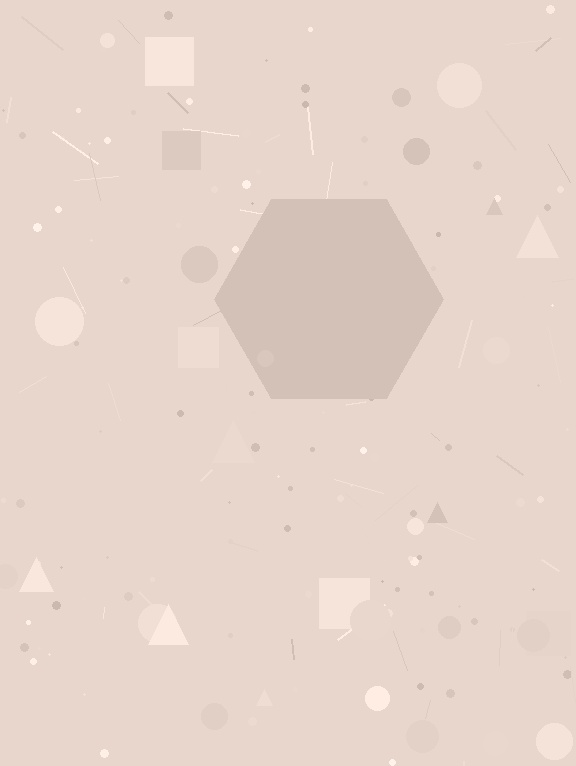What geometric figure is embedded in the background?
A hexagon is embedded in the background.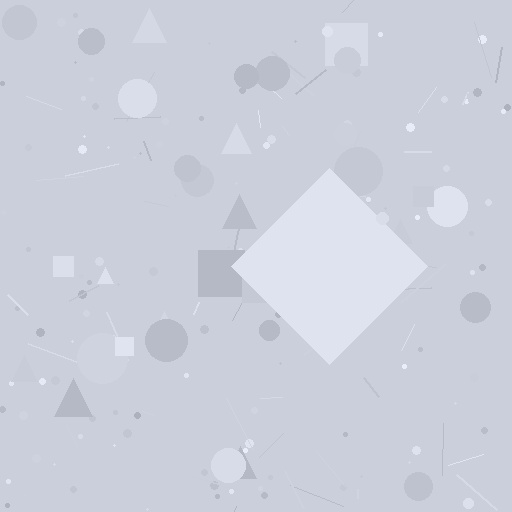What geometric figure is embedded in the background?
A diamond is embedded in the background.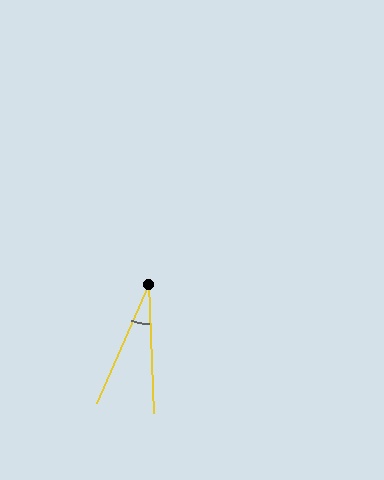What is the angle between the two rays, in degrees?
Approximately 26 degrees.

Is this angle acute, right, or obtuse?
It is acute.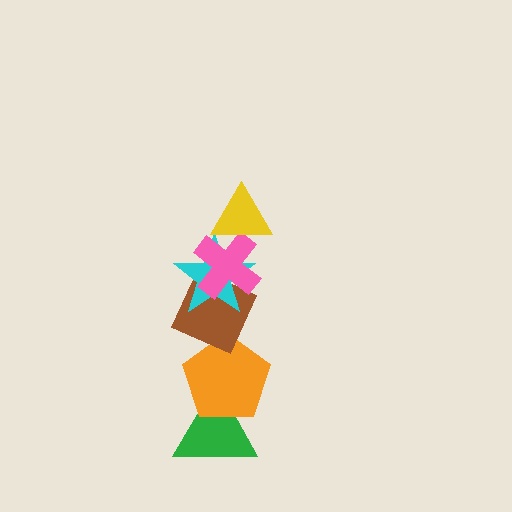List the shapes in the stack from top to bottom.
From top to bottom: the yellow triangle, the pink cross, the cyan star, the brown diamond, the orange pentagon, the green triangle.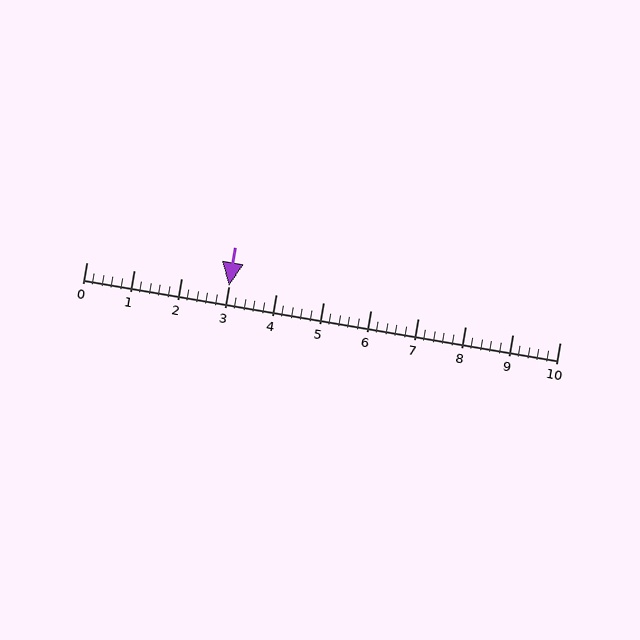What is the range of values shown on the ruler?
The ruler shows values from 0 to 10.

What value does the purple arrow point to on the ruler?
The purple arrow points to approximately 3.0.